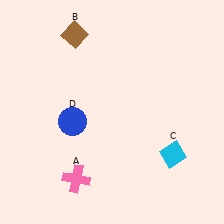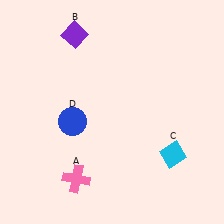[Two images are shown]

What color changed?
The diamond (B) changed from brown in Image 1 to purple in Image 2.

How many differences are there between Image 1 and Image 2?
There is 1 difference between the two images.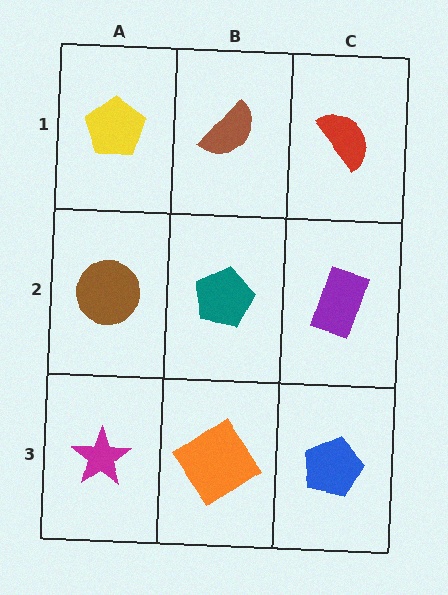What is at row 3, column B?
An orange diamond.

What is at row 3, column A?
A magenta star.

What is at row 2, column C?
A purple rectangle.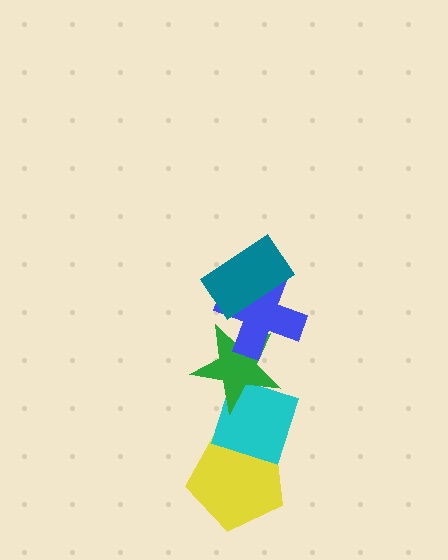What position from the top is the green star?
The green star is 3rd from the top.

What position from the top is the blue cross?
The blue cross is 2nd from the top.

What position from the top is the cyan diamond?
The cyan diamond is 4th from the top.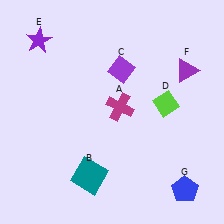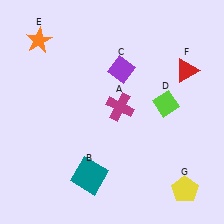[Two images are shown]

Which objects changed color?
E changed from purple to orange. F changed from purple to red. G changed from blue to yellow.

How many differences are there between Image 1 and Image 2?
There are 3 differences between the two images.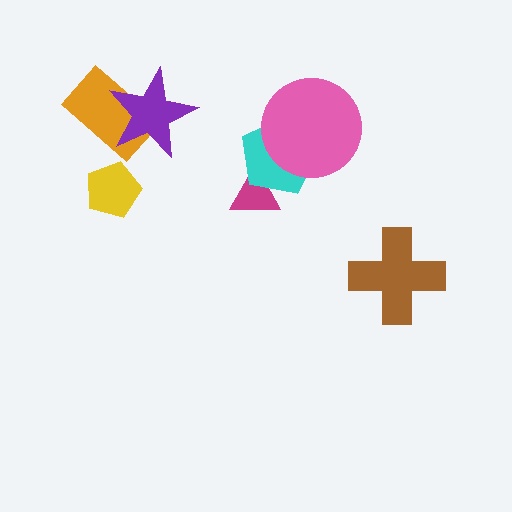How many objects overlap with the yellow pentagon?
0 objects overlap with the yellow pentagon.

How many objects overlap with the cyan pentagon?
2 objects overlap with the cyan pentagon.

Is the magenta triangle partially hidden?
Yes, it is partially covered by another shape.